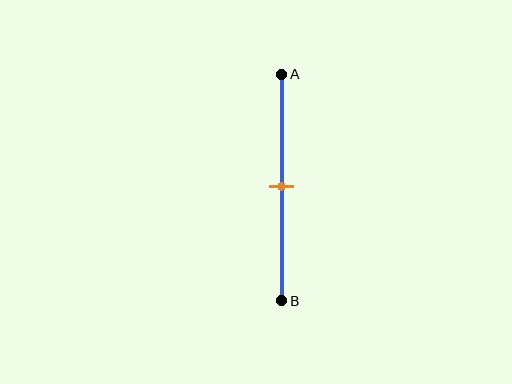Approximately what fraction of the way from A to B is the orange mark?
The orange mark is approximately 50% of the way from A to B.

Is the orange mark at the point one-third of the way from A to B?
No, the mark is at about 50% from A, not at the 33% one-third point.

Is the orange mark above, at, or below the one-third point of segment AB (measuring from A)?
The orange mark is below the one-third point of segment AB.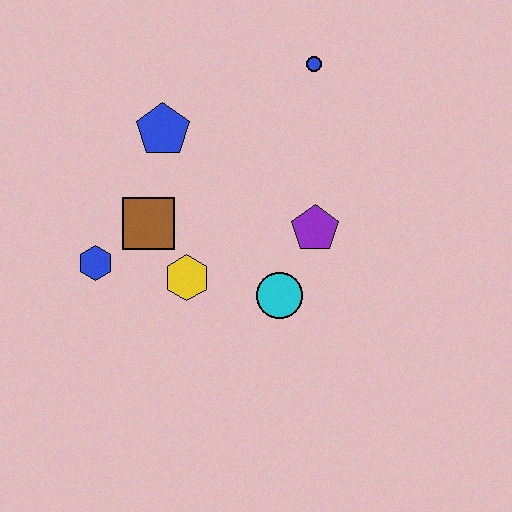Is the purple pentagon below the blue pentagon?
Yes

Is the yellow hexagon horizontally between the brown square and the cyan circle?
Yes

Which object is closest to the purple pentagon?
The cyan circle is closest to the purple pentagon.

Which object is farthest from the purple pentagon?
The blue hexagon is farthest from the purple pentagon.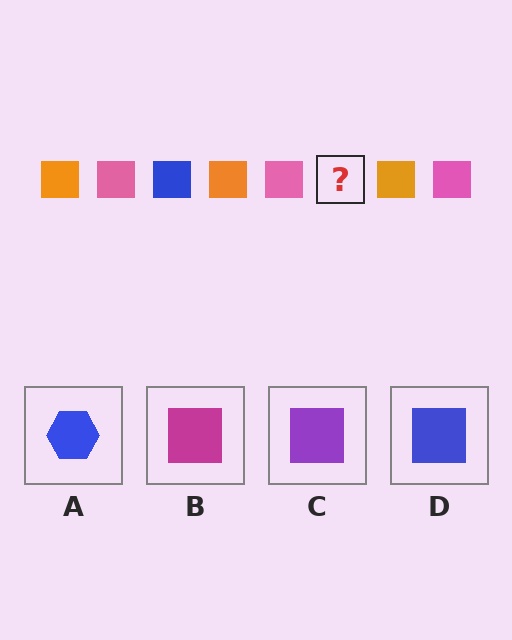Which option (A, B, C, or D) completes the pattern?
D.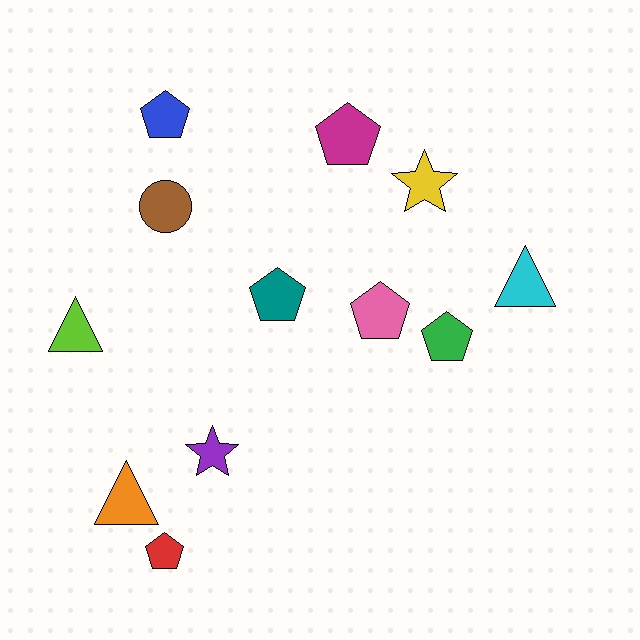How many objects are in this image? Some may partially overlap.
There are 12 objects.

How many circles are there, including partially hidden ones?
There is 1 circle.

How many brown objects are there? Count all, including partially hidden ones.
There is 1 brown object.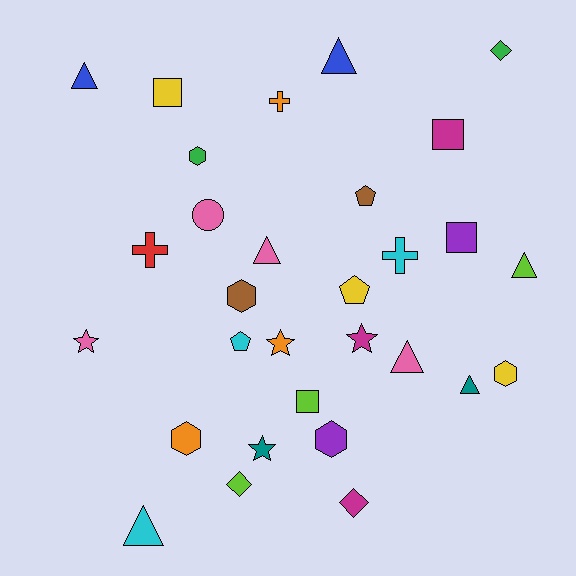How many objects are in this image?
There are 30 objects.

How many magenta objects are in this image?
There are 3 magenta objects.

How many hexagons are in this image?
There are 5 hexagons.